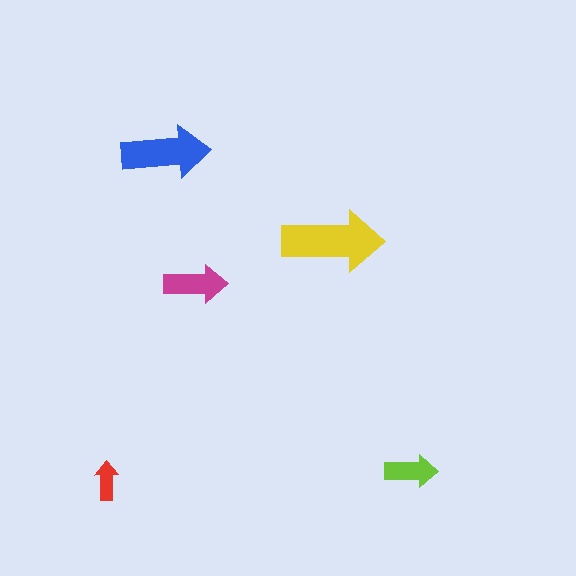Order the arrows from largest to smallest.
the yellow one, the blue one, the magenta one, the lime one, the red one.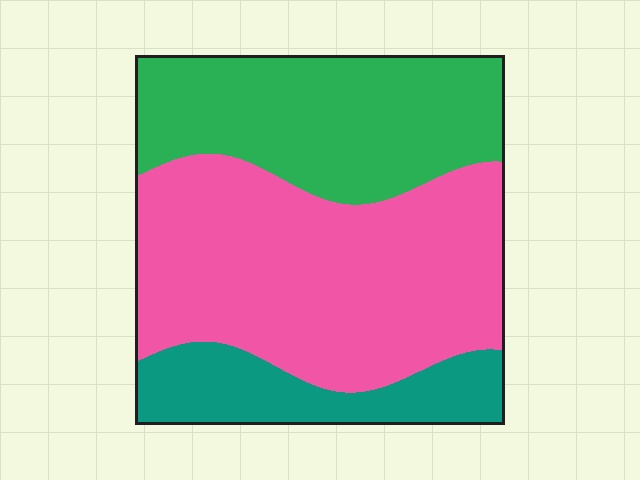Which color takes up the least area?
Teal, at roughly 15%.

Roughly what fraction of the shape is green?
Green covers 33% of the shape.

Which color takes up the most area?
Pink, at roughly 50%.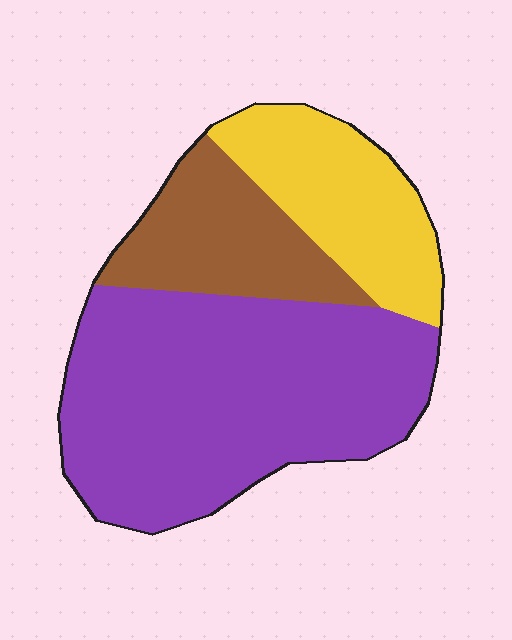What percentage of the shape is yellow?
Yellow takes up about one fifth (1/5) of the shape.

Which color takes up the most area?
Purple, at roughly 60%.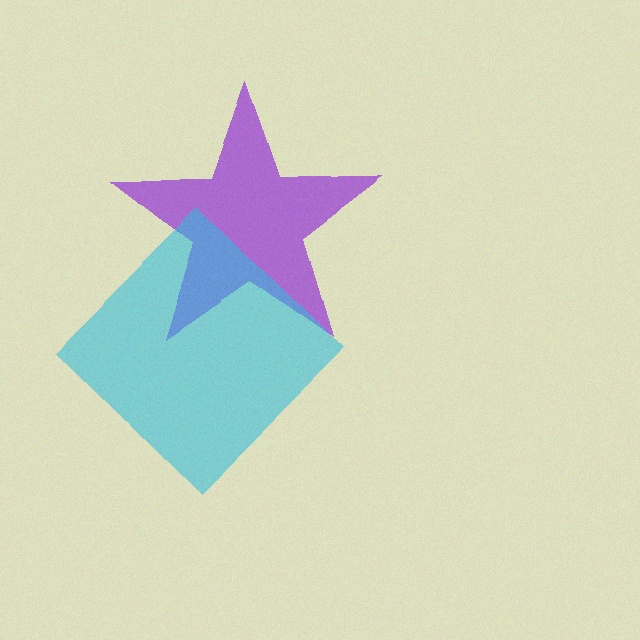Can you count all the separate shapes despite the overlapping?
Yes, there are 2 separate shapes.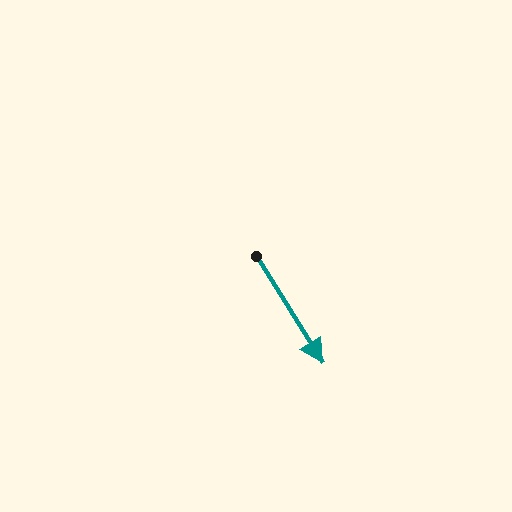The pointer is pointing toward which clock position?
Roughly 5 o'clock.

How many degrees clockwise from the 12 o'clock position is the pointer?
Approximately 148 degrees.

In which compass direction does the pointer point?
Southeast.